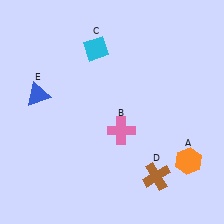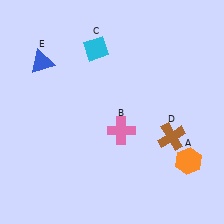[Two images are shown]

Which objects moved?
The objects that moved are: the brown cross (D), the blue triangle (E).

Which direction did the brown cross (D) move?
The brown cross (D) moved up.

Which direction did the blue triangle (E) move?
The blue triangle (E) moved up.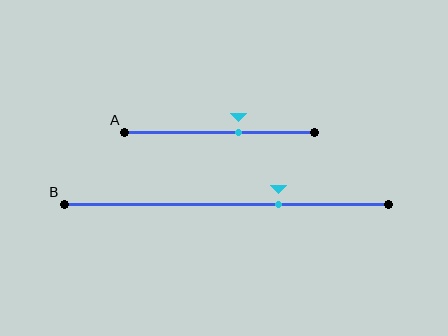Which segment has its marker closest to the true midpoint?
Segment A has its marker closest to the true midpoint.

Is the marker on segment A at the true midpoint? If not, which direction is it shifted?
No, the marker on segment A is shifted to the right by about 10% of the segment length.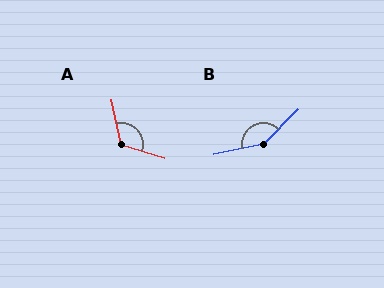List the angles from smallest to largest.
A (119°), B (147°).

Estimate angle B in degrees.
Approximately 147 degrees.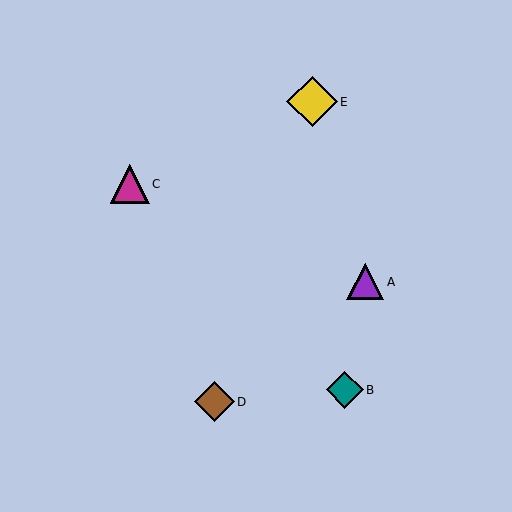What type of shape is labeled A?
Shape A is a purple triangle.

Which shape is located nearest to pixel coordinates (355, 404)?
The teal diamond (labeled B) at (345, 390) is nearest to that location.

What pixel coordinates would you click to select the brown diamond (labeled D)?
Click at (214, 402) to select the brown diamond D.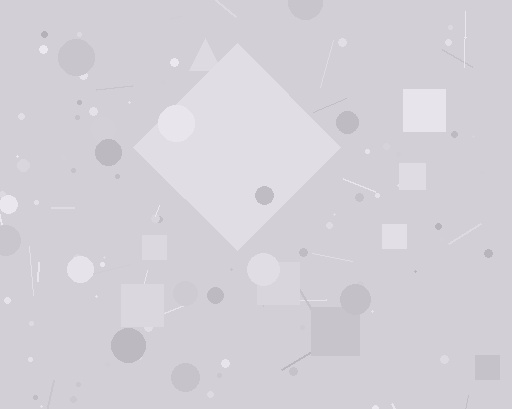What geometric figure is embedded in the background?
A diamond is embedded in the background.